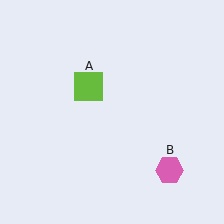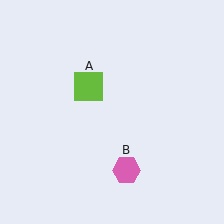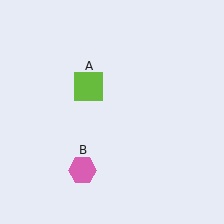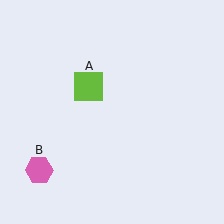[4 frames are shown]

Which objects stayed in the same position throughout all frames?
Lime square (object A) remained stationary.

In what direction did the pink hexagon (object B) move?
The pink hexagon (object B) moved left.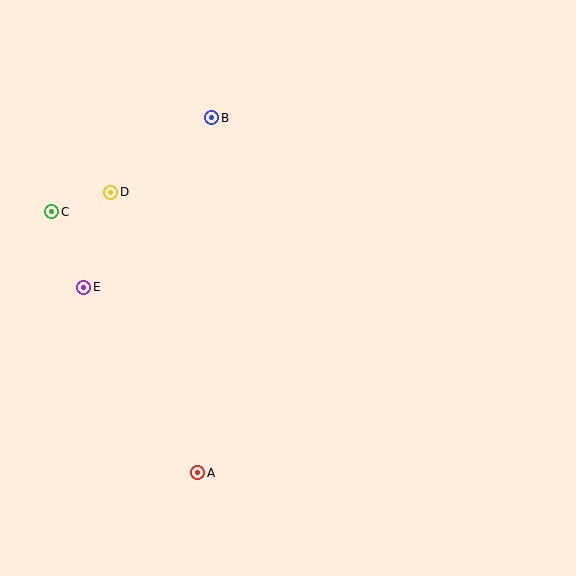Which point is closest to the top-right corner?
Point B is closest to the top-right corner.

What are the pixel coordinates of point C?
Point C is at (51, 212).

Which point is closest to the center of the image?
Point B at (212, 118) is closest to the center.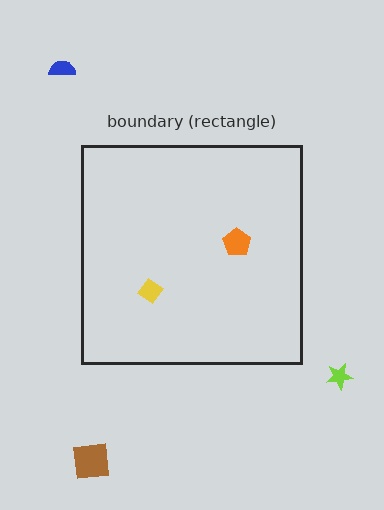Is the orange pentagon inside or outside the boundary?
Inside.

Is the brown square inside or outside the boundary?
Outside.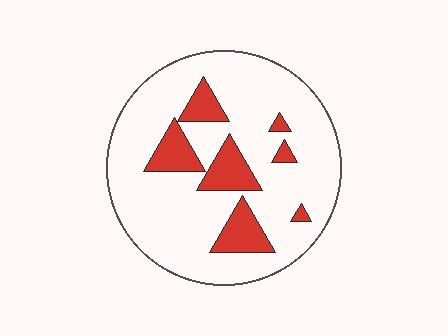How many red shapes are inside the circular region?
7.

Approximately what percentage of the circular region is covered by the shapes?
Approximately 20%.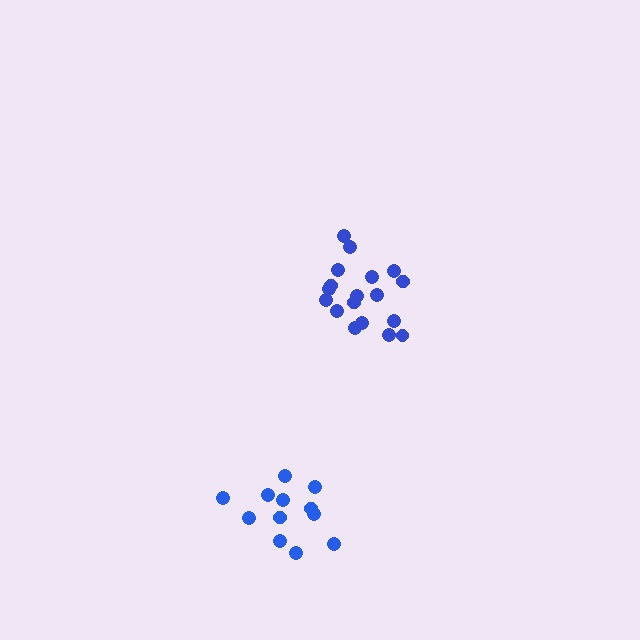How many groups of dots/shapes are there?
There are 2 groups.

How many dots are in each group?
Group 1: 12 dots, Group 2: 18 dots (30 total).